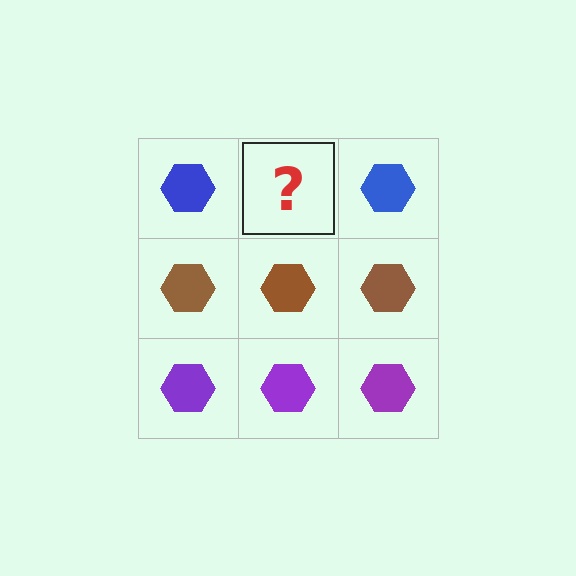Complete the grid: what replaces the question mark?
The question mark should be replaced with a blue hexagon.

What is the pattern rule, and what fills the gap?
The rule is that each row has a consistent color. The gap should be filled with a blue hexagon.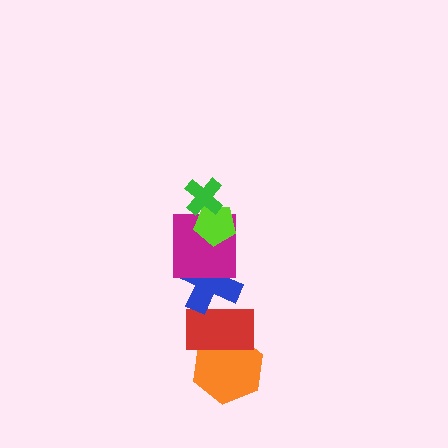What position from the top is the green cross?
The green cross is 1st from the top.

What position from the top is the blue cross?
The blue cross is 4th from the top.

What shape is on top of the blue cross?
The magenta square is on top of the blue cross.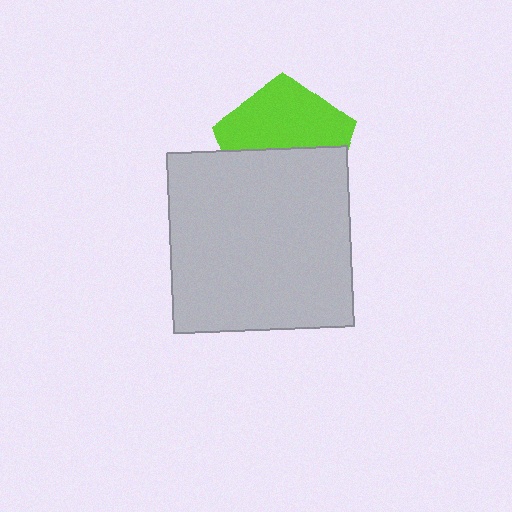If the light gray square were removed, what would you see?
You would see the complete lime pentagon.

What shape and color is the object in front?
The object in front is a light gray square.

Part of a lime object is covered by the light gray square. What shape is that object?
It is a pentagon.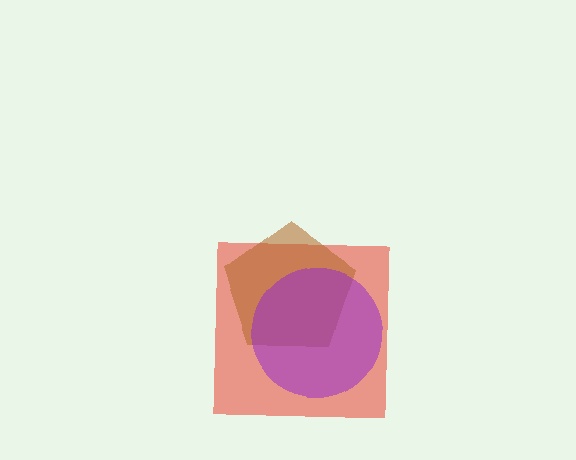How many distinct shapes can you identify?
There are 3 distinct shapes: a red square, a brown pentagon, a purple circle.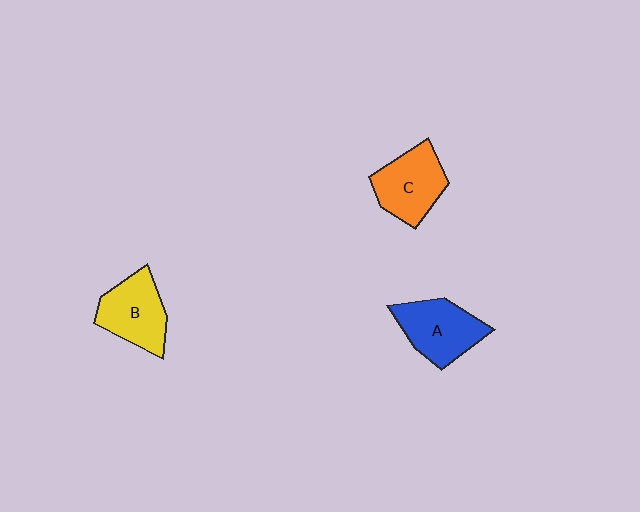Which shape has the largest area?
Shape A (blue).